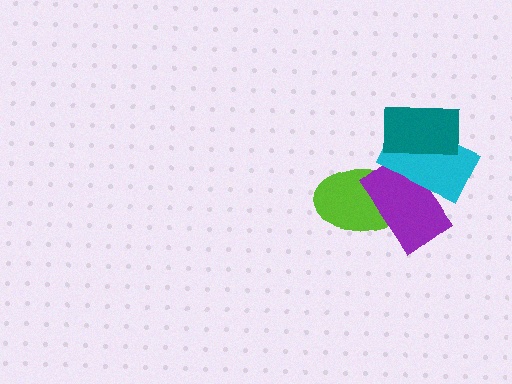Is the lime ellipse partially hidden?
Yes, it is partially covered by another shape.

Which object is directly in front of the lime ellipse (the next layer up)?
The purple rectangle is directly in front of the lime ellipse.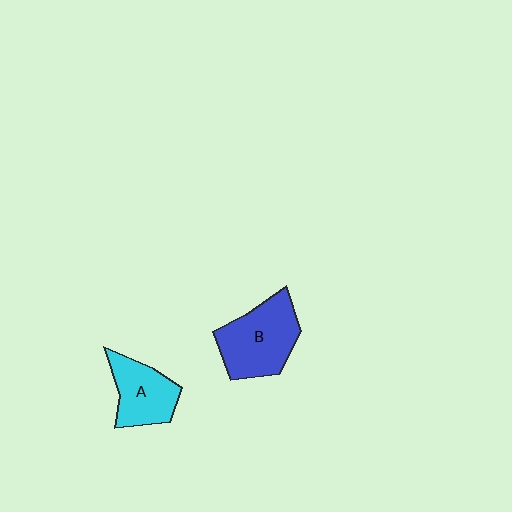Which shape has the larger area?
Shape B (blue).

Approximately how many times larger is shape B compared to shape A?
Approximately 1.3 times.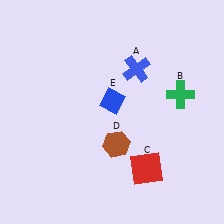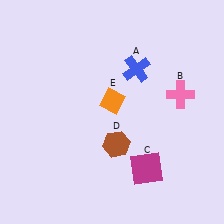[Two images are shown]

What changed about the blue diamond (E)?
In Image 1, E is blue. In Image 2, it changed to orange.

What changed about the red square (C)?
In Image 1, C is red. In Image 2, it changed to magenta.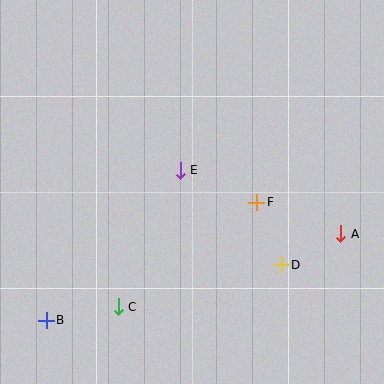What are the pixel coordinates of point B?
Point B is at (46, 320).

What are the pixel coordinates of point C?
Point C is at (118, 307).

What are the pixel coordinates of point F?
Point F is at (257, 202).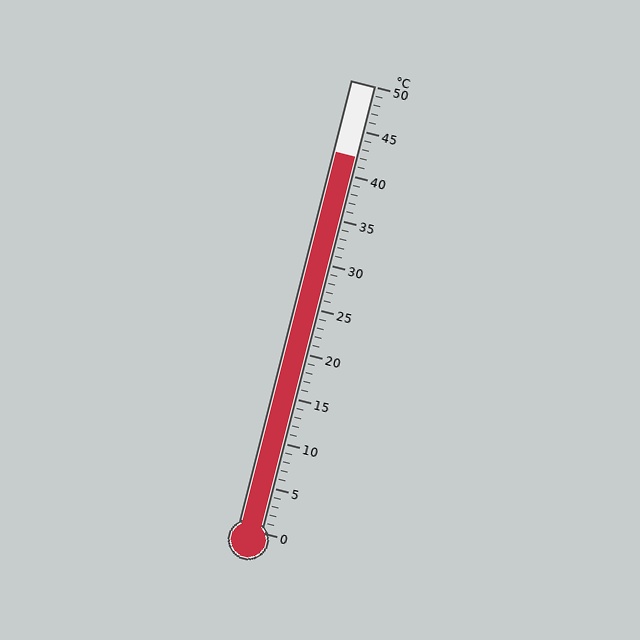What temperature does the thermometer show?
The thermometer shows approximately 42°C.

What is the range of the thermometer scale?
The thermometer scale ranges from 0°C to 50°C.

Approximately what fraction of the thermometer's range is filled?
The thermometer is filled to approximately 85% of its range.